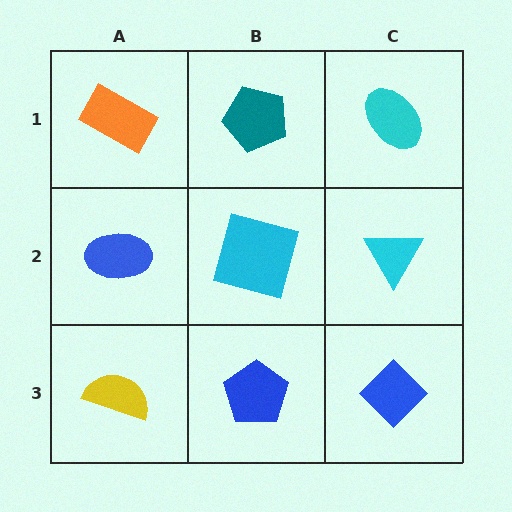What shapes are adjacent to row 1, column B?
A cyan square (row 2, column B), an orange rectangle (row 1, column A), a cyan ellipse (row 1, column C).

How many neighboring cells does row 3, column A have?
2.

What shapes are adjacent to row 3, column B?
A cyan square (row 2, column B), a yellow semicircle (row 3, column A), a blue diamond (row 3, column C).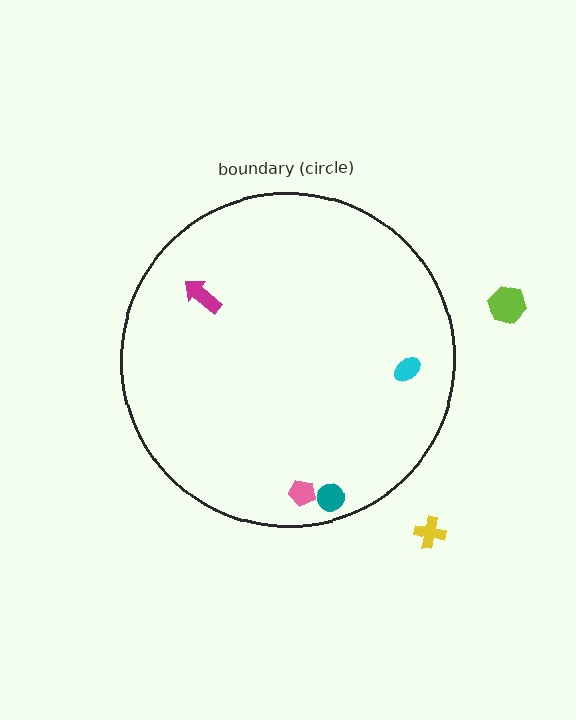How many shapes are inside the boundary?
4 inside, 2 outside.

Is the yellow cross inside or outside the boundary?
Outside.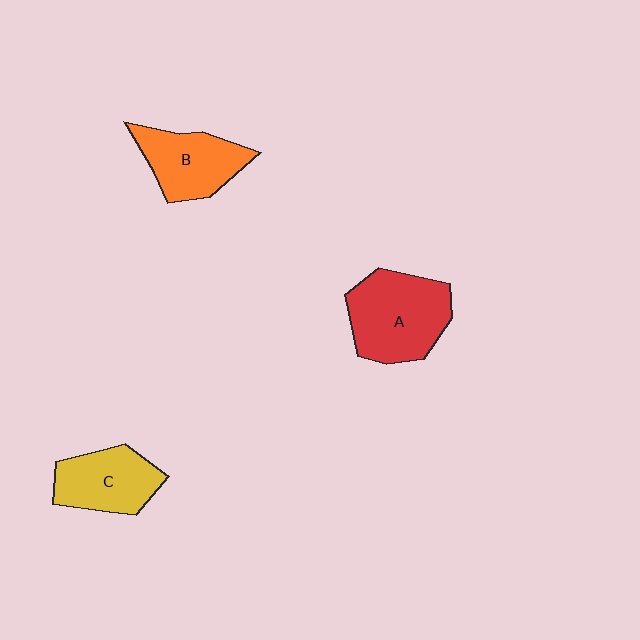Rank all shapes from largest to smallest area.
From largest to smallest: A (red), B (orange), C (yellow).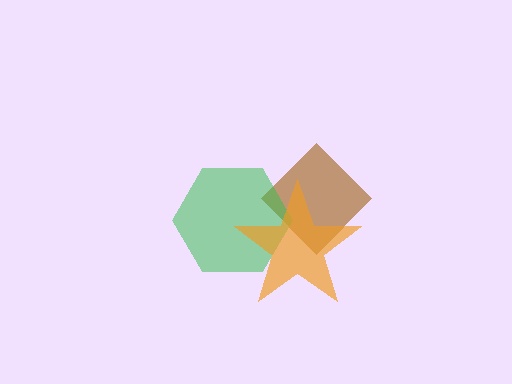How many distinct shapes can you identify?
There are 3 distinct shapes: a brown diamond, a green hexagon, an orange star.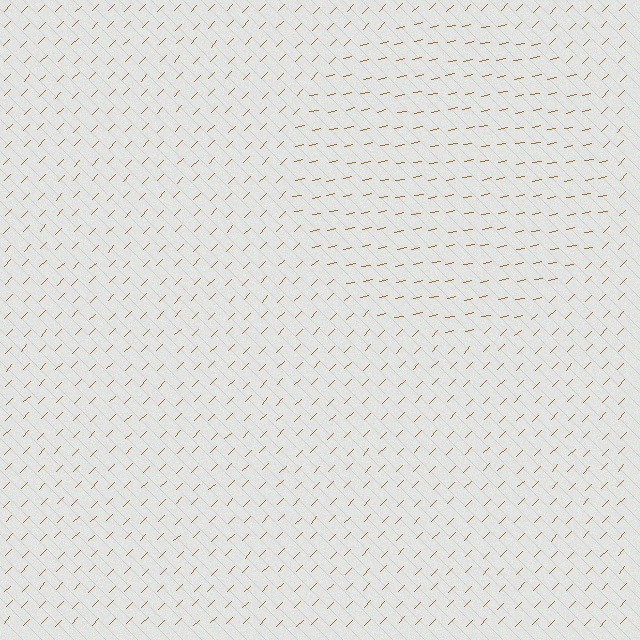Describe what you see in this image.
The image is filled with small brown line segments. A circle region in the image has lines oriented differently from the surrounding lines, creating a visible texture boundary.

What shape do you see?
I see a circle.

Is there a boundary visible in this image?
Yes, there is a texture boundary formed by a change in line orientation.